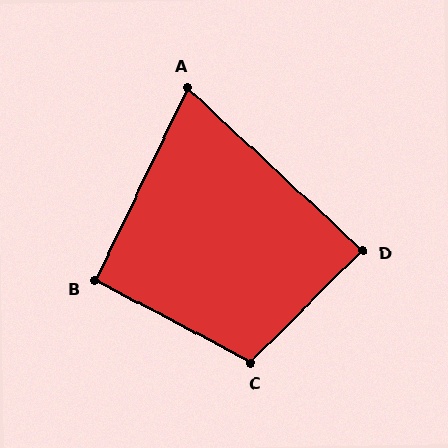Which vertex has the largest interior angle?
C, at approximately 107 degrees.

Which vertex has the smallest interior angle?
A, at approximately 73 degrees.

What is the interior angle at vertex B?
Approximately 92 degrees (approximately right).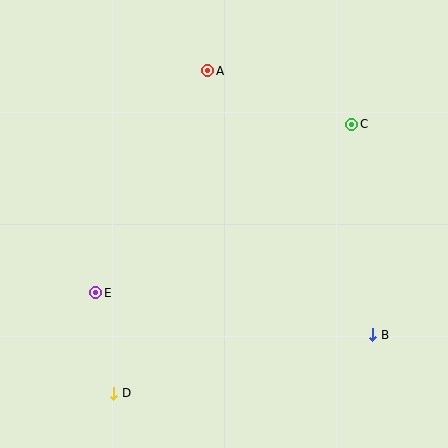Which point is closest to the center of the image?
Point E at (96, 293) is closest to the center.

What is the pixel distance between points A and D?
The distance between A and D is 336 pixels.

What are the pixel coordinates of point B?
Point B is at (373, 335).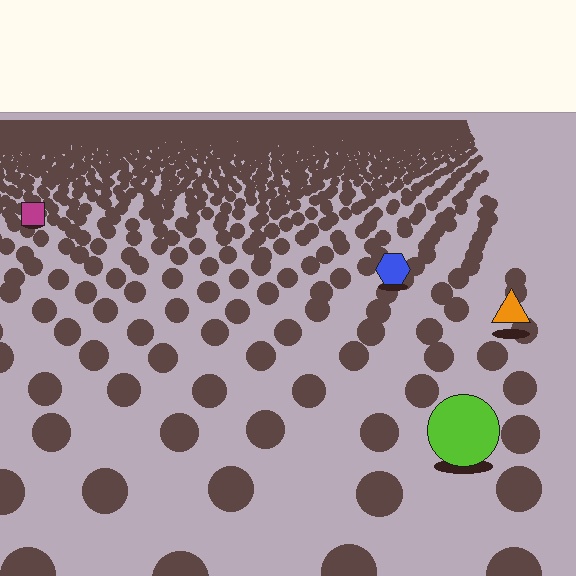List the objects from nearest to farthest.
From nearest to farthest: the lime circle, the orange triangle, the blue hexagon, the magenta square.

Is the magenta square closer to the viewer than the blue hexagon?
No. The blue hexagon is closer — you can tell from the texture gradient: the ground texture is coarser near it.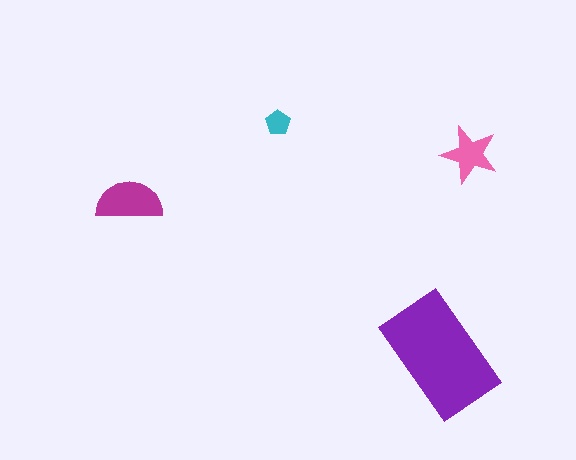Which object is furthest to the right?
The pink star is rightmost.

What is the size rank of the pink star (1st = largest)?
3rd.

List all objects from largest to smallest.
The purple rectangle, the magenta semicircle, the pink star, the cyan pentagon.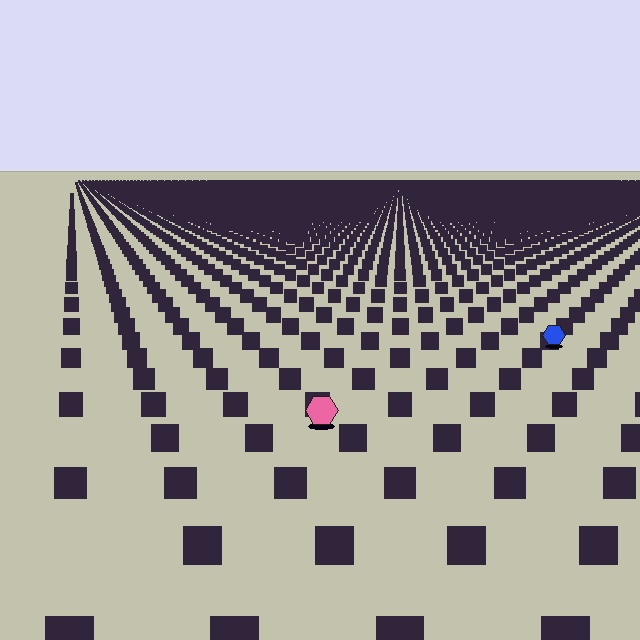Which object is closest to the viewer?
The pink hexagon is closest. The texture marks near it are larger and more spread out.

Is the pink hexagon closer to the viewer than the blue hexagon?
Yes. The pink hexagon is closer — you can tell from the texture gradient: the ground texture is coarser near it.